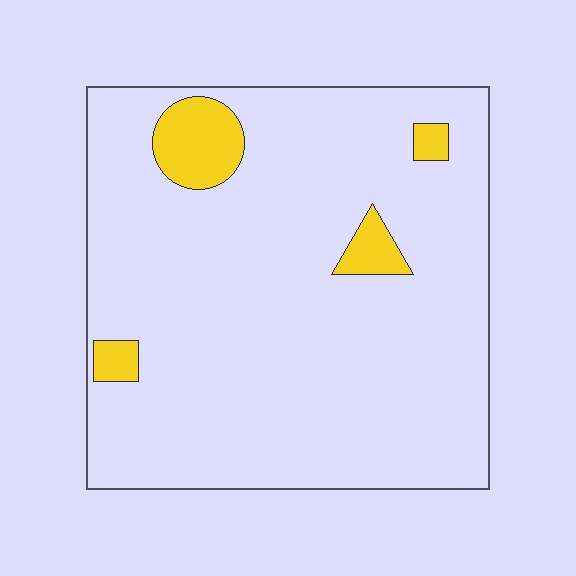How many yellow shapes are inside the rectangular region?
4.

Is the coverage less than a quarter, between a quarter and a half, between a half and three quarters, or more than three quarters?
Less than a quarter.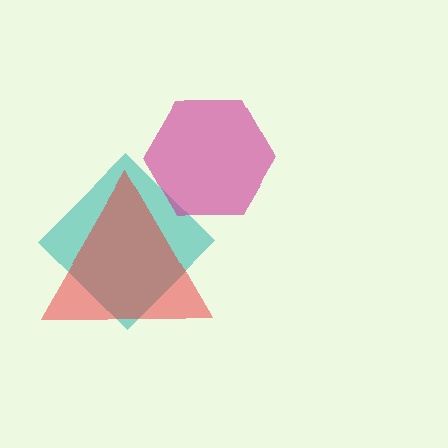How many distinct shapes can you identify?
There are 3 distinct shapes: a teal diamond, a magenta hexagon, a red triangle.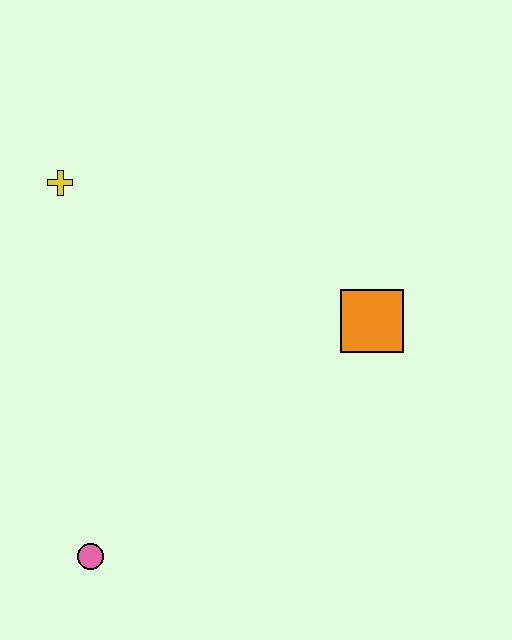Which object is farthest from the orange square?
The pink circle is farthest from the orange square.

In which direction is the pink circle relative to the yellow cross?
The pink circle is below the yellow cross.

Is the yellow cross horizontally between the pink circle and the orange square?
No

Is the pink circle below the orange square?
Yes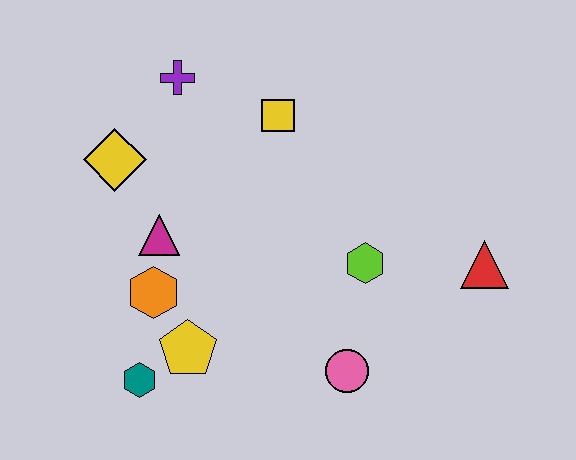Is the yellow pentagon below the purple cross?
Yes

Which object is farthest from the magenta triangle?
The red triangle is farthest from the magenta triangle.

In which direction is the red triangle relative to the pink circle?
The red triangle is to the right of the pink circle.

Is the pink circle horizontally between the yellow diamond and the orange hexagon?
No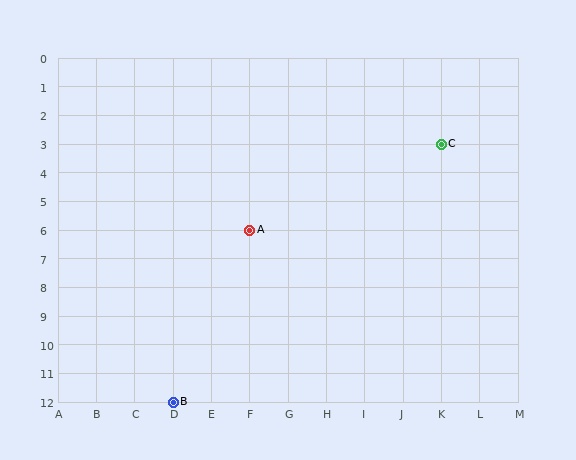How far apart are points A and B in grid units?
Points A and B are 2 columns and 6 rows apart (about 6.3 grid units diagonally).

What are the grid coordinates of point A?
Point A is at grid coordinates (F, 6).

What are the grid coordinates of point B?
Point B is at grid coordinates (D, 12).